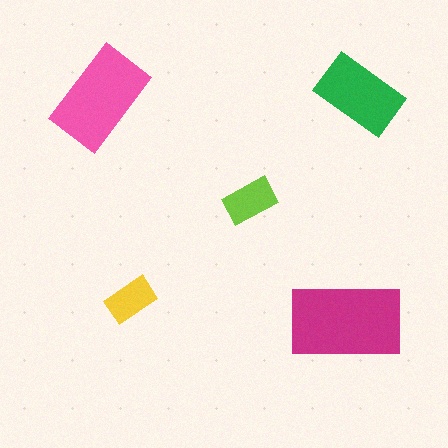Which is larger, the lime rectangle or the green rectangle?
The green one.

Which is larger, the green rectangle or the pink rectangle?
The pink one.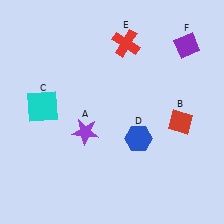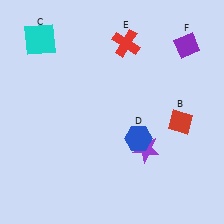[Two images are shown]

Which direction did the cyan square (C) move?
The cyan square (C) moved up.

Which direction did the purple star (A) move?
The purple star (A) moved right.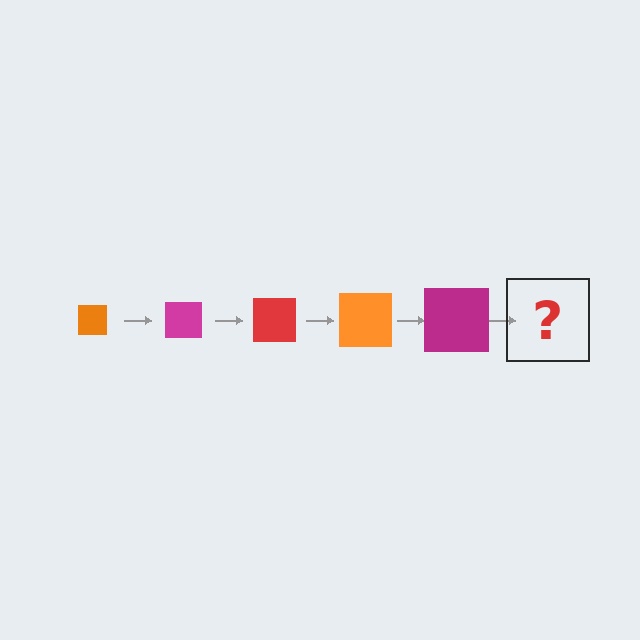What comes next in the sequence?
The next element should be a red square, larger than the previous one.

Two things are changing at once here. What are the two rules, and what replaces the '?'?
The two rules are that the square grows larger each step and the color cycles through orange, magenta, and red. The '?' should be a red square, larger than the previous one.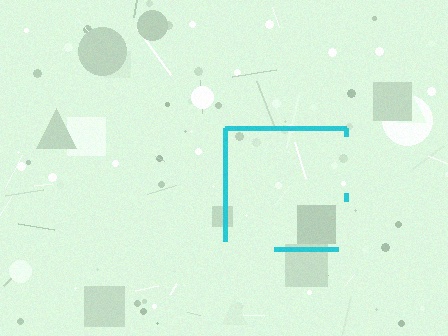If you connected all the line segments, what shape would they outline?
They would outline a square.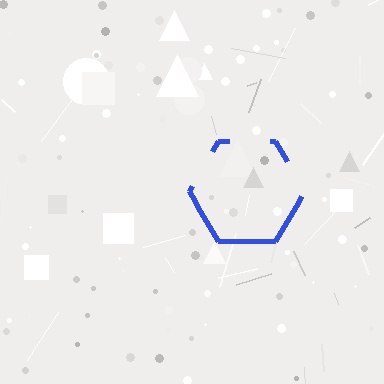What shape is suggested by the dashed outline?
The dashed outline suggests a hexagon.